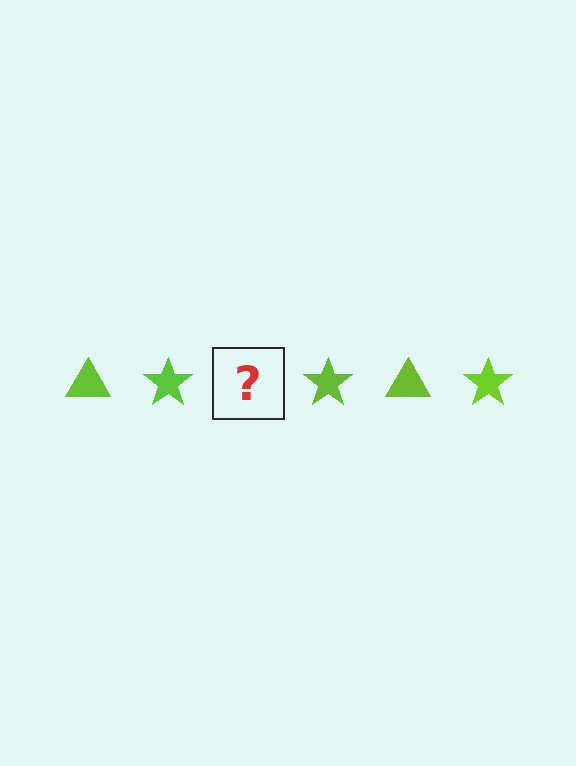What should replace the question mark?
The question mark should be replaced with a lime triangle.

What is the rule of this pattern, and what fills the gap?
The rule is that the pattern cycles through triangle, star shapes in lime. The gap should be filled with a lime triangle.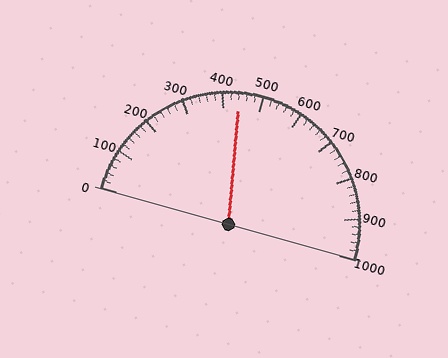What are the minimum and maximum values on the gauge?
The gauge ranges from 0 to 1000.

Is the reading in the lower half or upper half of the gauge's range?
The reading is in the lower half of the range (0 to 1000).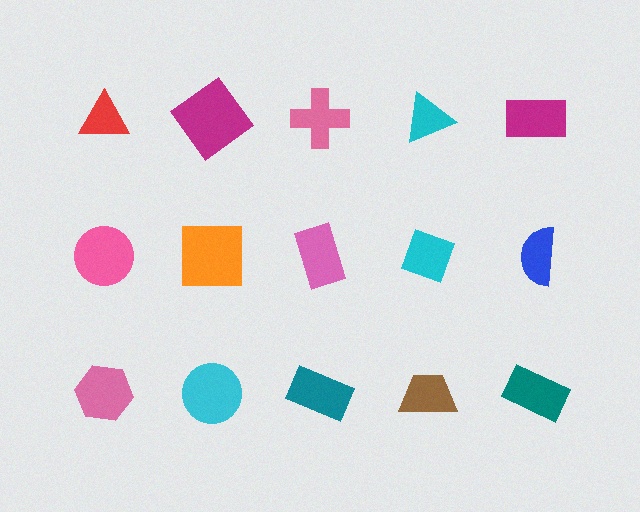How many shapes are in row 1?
5 shapes.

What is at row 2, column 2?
An orange square.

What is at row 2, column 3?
A pink rectangle.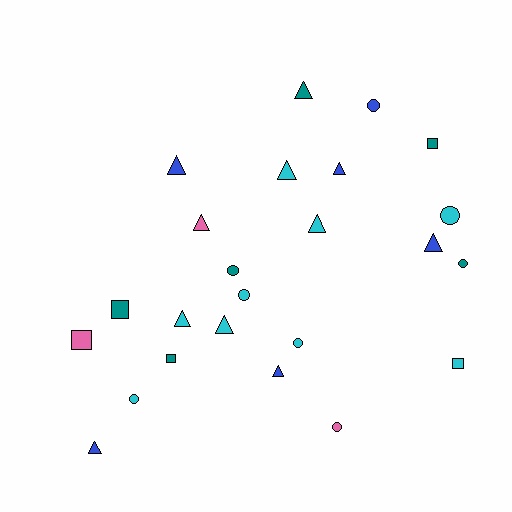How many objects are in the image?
There are 24 objects.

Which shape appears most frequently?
Triangle, with 11 objects.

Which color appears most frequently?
Cyan, with 9 objects.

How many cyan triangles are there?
There are 4 cyan triangles.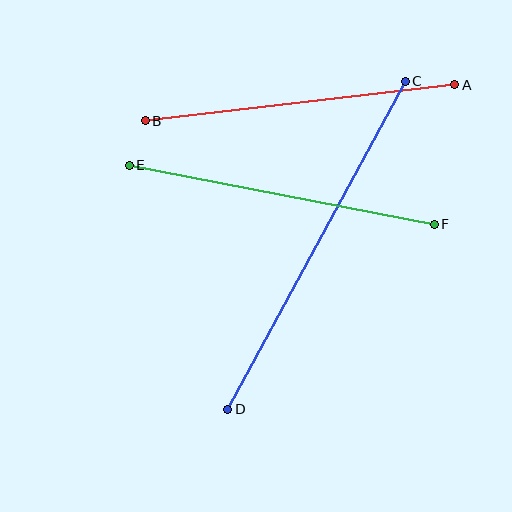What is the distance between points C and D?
The distance is approximately 373 pixels.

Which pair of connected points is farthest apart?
Points C and D are farthest apart.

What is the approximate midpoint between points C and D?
The midpoint is at approximately (316, 245) pixels.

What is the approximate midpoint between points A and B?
The midpoint is at approximately (300, 103) pixels.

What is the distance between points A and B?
The distance is approximately 312 pixels.